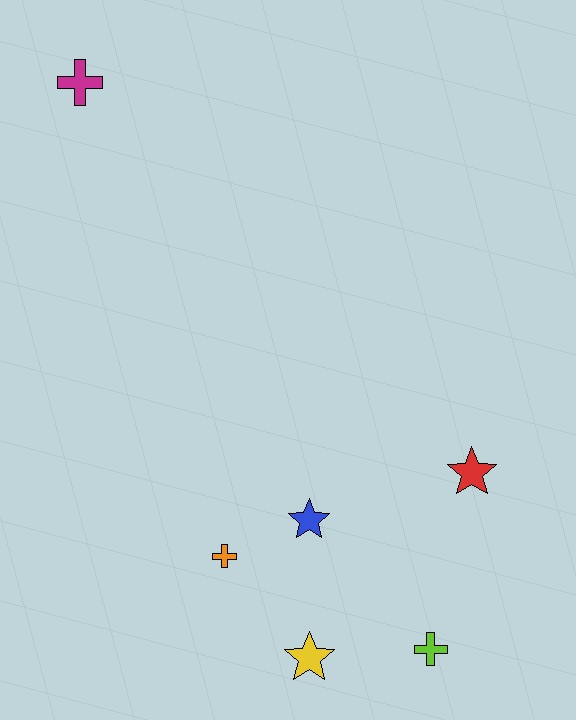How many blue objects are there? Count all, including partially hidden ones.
There is 1 blue object.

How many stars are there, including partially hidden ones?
There are 3 stars.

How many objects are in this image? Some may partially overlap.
There are 6 objects.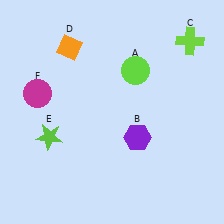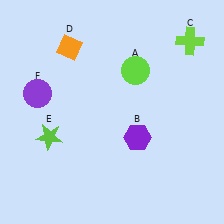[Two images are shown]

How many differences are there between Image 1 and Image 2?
There is 1 difference between the two images.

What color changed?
The circle (F) changed from magenta in Image 1 to purple in Image 2.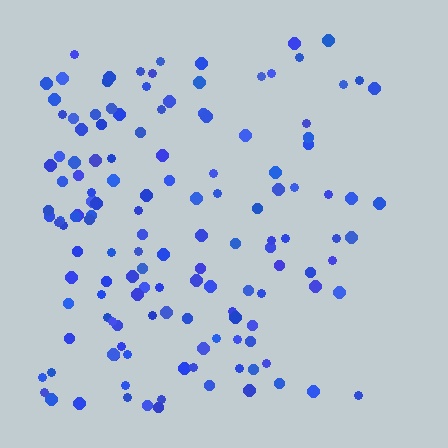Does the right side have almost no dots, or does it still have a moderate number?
Still a moderate number, just noticeably fewer than the left.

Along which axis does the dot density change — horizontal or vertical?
Horizontal.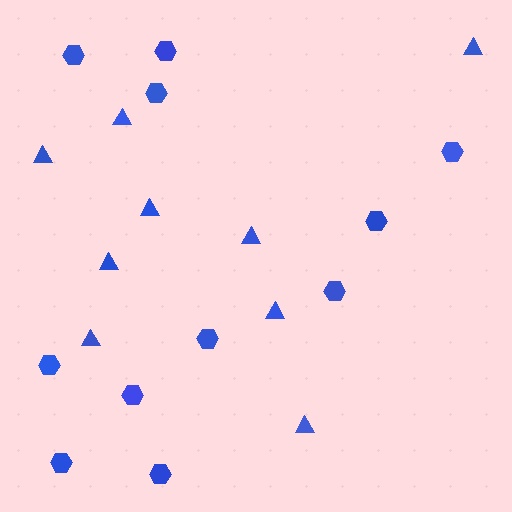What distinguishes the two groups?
There are 2 groups: one group of hexagons (11) and one group of triangles (9).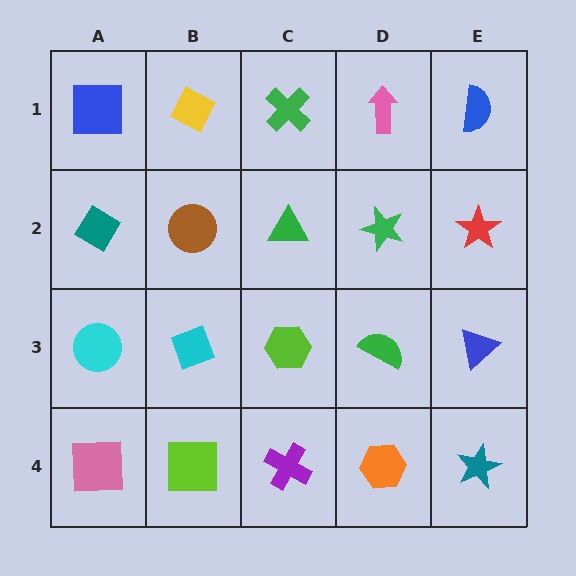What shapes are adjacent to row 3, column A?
A teal diamond (row 2, column A), a pink square (row 4, column A), a cyan diamond (row 3, column B).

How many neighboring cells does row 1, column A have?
2.